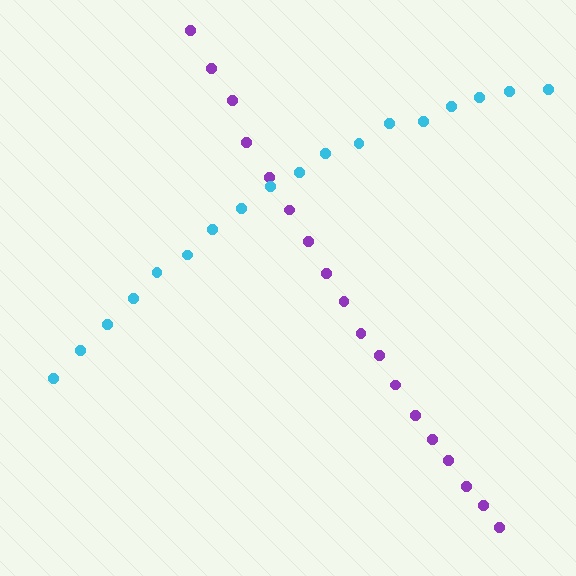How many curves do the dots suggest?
There are 2 distinct paths.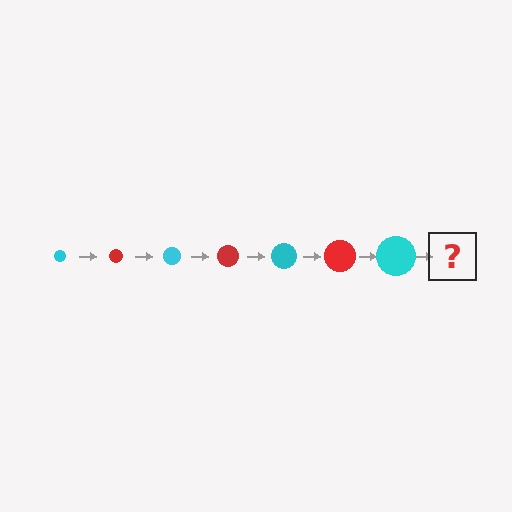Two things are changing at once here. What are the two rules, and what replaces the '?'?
The two rules are that the circle grows larger each step and the color cycles through cyan and red. The '?' should be a red circle, larger than the previous one.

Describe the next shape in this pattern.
It should be a red circle, larger than the previous one.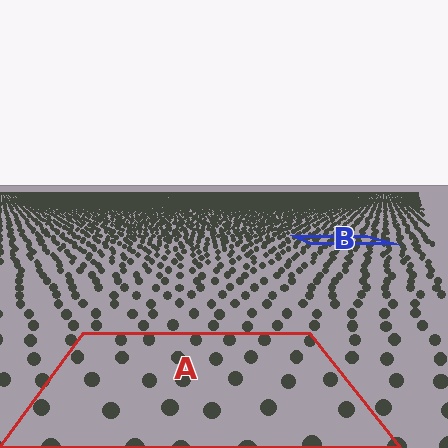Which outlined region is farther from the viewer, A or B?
Region B is farther from the viewer — the texture elements inside it appear smaller and more densely packed.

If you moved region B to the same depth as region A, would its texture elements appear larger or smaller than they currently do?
They would appear larger. At a closer depth, the same texture elements are projected at a bigger on-screen size.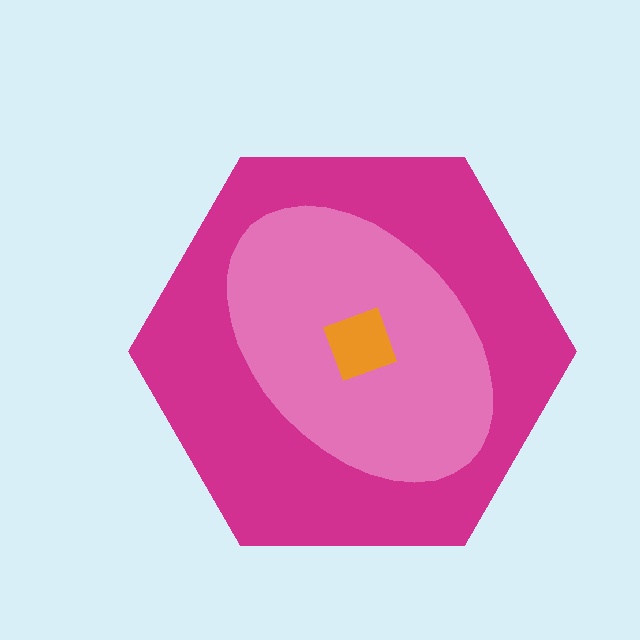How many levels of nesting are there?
3.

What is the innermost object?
The orange diamond.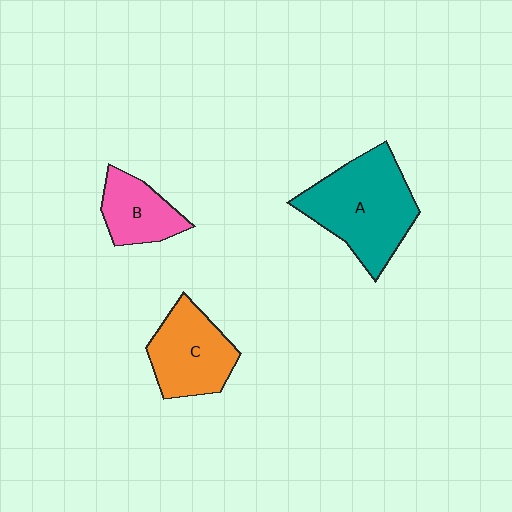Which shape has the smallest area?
Shape B (pink).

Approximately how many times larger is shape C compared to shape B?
Approximately 1.4 times.